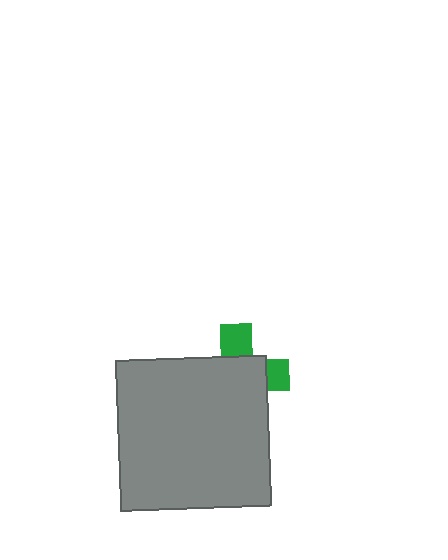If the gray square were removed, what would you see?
You would see the complete green cross.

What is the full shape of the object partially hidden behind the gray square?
The partially hidden object is a green cross.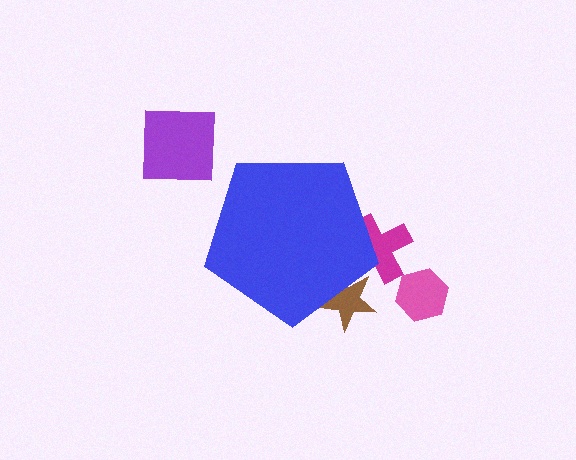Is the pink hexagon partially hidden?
No, the pink hexagon is fully visible.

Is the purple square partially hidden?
No, the purple square is fully visible.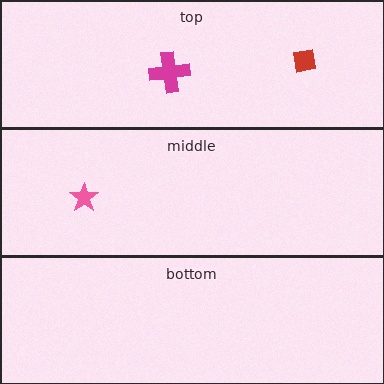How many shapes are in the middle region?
1.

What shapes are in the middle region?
The pink star.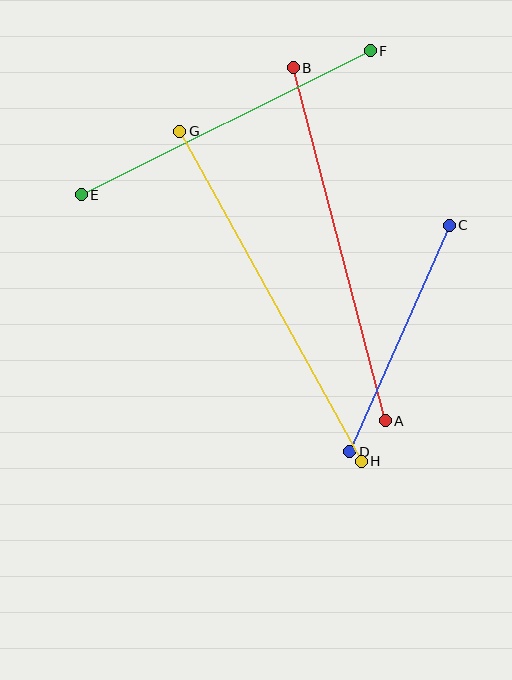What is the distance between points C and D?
The distance is approximately 247 pixels.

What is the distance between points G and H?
The distance is approximately 376 pixels.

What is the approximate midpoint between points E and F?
The midpoint is at approximately (226, 123) pixels.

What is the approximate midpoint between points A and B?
The midpoint is at approximately (339, 244) pixels.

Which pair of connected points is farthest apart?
Points G and H are farthest apart.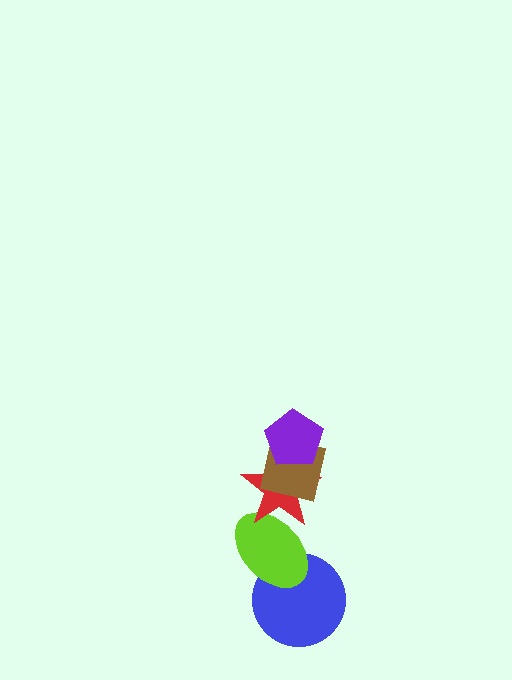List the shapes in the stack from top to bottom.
From top to bottom: the purple pentagon, the brown square, the red star, the lime ellipse, the blue circle.